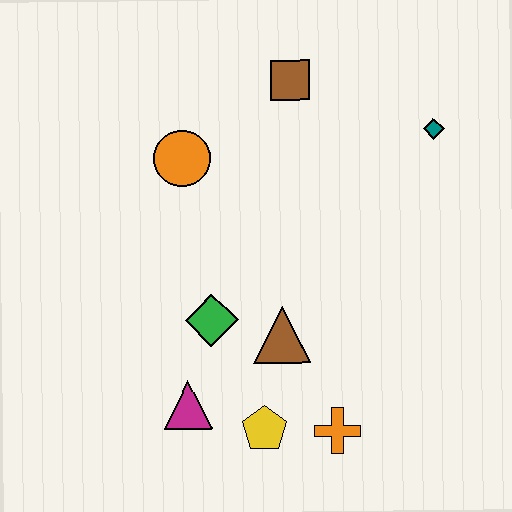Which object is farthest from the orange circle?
The orange cross is farthest from the orange circle.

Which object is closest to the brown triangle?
The green diamond is closest to the brown triangle.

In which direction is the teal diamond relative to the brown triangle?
The teal diamond is above the brown triangle.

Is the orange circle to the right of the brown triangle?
No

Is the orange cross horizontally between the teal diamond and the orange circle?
Yes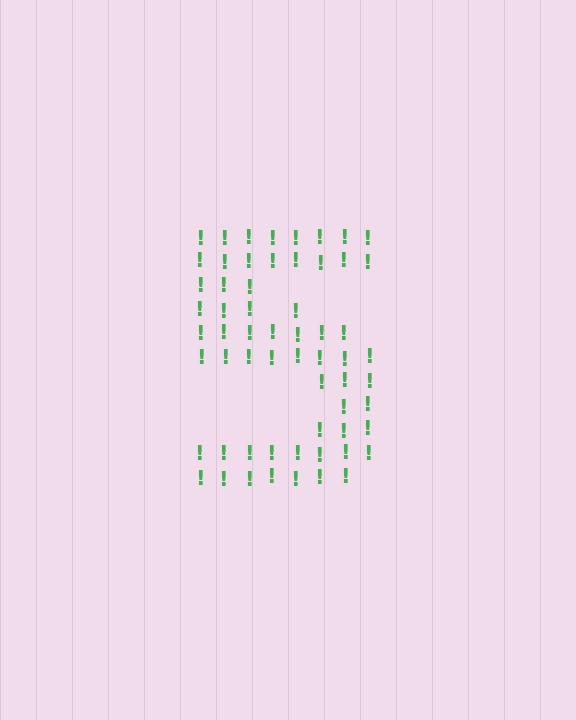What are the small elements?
The small elements are exclamation marks.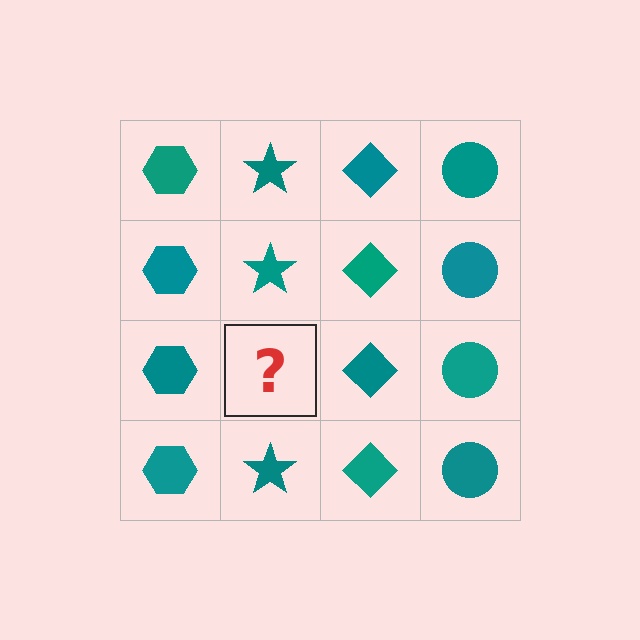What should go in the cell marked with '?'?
The missing cell should contain a teal star.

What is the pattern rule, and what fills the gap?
The rule is that each column has a consistent shape. The gap should be filled with a teal star.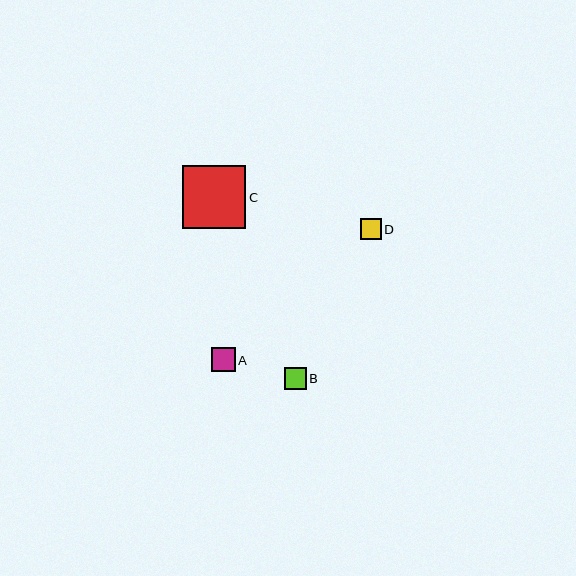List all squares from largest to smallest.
From largest to smallest: C, A, B, D.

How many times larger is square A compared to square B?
Square A is approximately 1.1 times the size of square B.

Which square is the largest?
Square C is the largest with a size of approximately 63 pixels.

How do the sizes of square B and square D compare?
Square B and square D are approximately the same size.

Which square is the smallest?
Square D is the smallest with a size of approximately 21 pixels.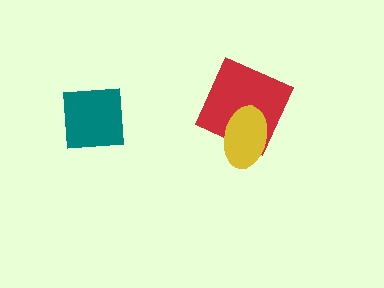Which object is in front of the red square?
The yellow ellipse is in front of the red square.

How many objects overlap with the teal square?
0 objects overlap with the teal square.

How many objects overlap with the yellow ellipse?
1 object overlaps with the yellow ellipse.